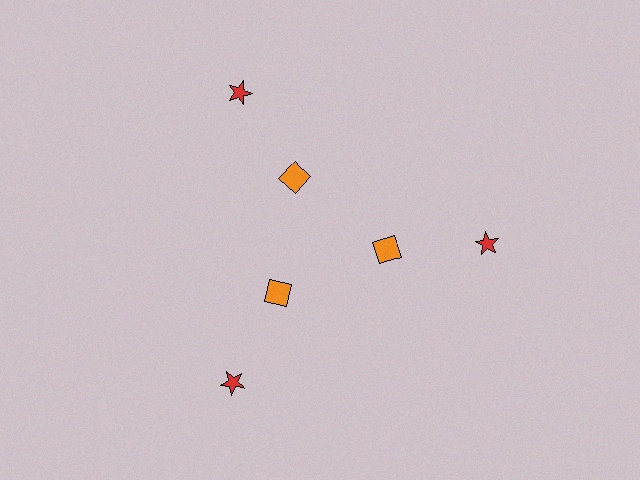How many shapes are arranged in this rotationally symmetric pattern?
There are 6 shapes, arranged in 3 groups of 2.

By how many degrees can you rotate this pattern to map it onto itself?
The pattern maps onto itself every 120 degrees of rotation.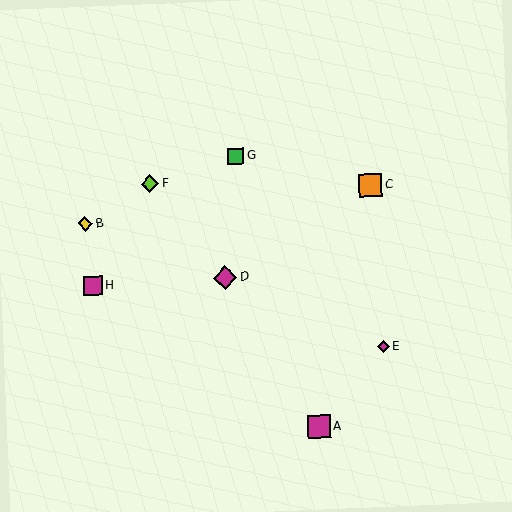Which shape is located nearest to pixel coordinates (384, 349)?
The magenta diamond (labeled E) at (383, 346) is nearest to that location.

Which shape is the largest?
The orange square (labeled C) is the largest.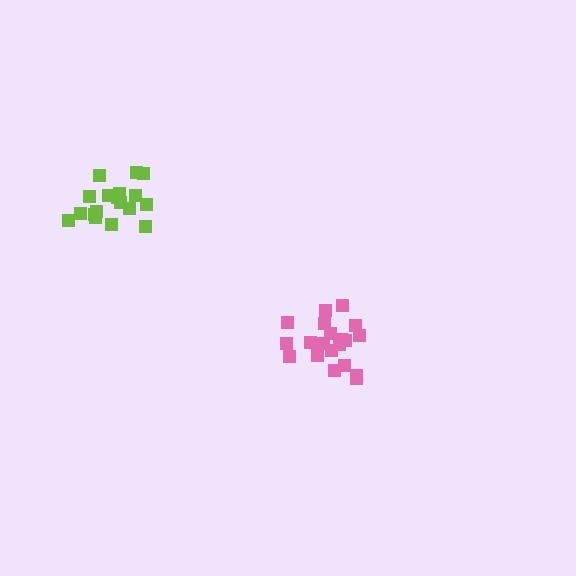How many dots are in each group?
Group 1: 20 dots, Group 2: 18 dots (38 total).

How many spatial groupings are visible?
There are 2 spatial groupings.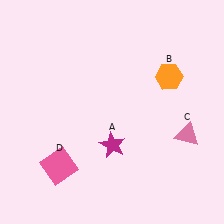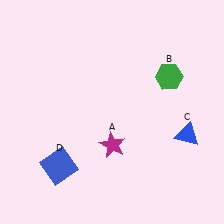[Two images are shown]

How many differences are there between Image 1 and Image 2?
There are 3 differences between the two images.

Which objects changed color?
B changed from orange to green. C changed from pink to blue. D changed from pink to blue.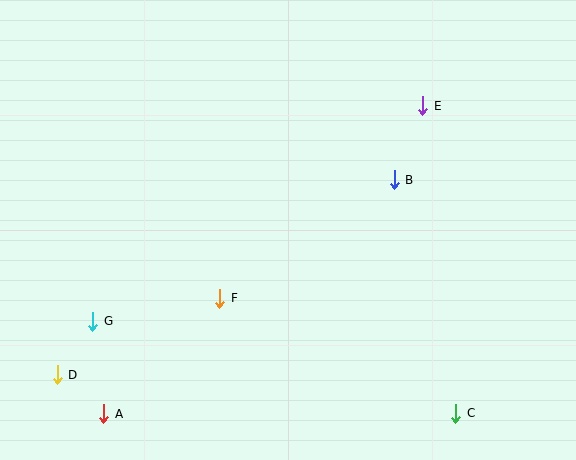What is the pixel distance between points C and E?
The distance between C and E is 309 pixels.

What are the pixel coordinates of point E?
Point E is at (423, 106).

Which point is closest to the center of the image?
Point F at (220, 298) is closest to the center.